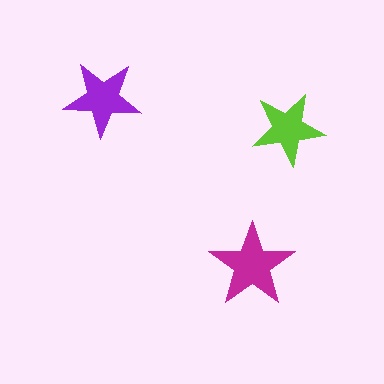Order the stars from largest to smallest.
the magenta one, the purple one, the lime one.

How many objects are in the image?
There are 3 objects in the image.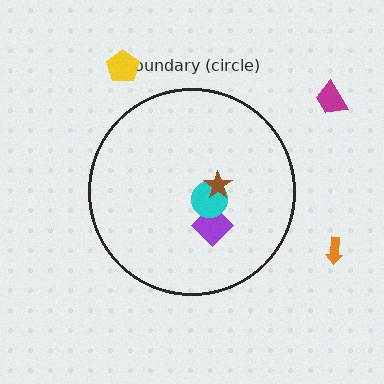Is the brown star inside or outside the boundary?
Inside.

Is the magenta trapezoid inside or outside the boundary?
Outside.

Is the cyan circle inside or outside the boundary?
Inside.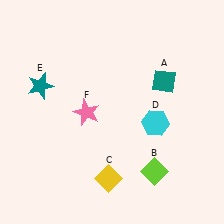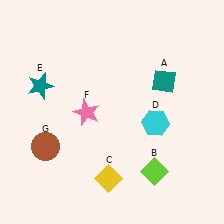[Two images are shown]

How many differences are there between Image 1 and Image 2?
There is 1 difference between the two images.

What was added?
A brown circle (G) was added in Image 2.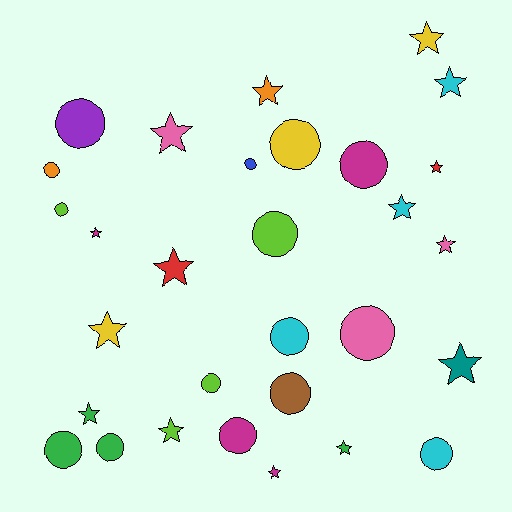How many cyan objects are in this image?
There are 4 cyan objects.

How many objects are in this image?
There are 30 objects.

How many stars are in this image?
There are 15 stars.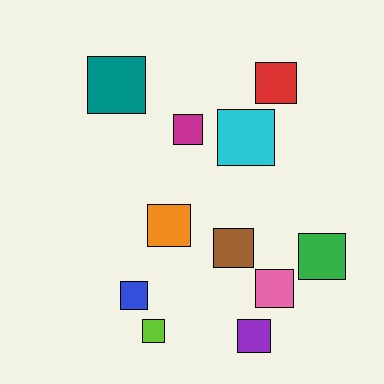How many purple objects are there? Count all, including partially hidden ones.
There is 1 purple object.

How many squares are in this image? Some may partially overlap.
There are 11 squares.